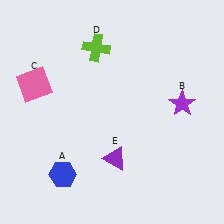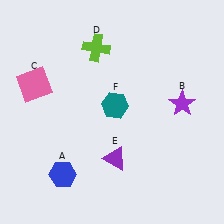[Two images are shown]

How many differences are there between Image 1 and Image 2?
There is 1 difference between the two images.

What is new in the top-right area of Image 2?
A teal hexagon (F) was added in the top-right area of Image 2.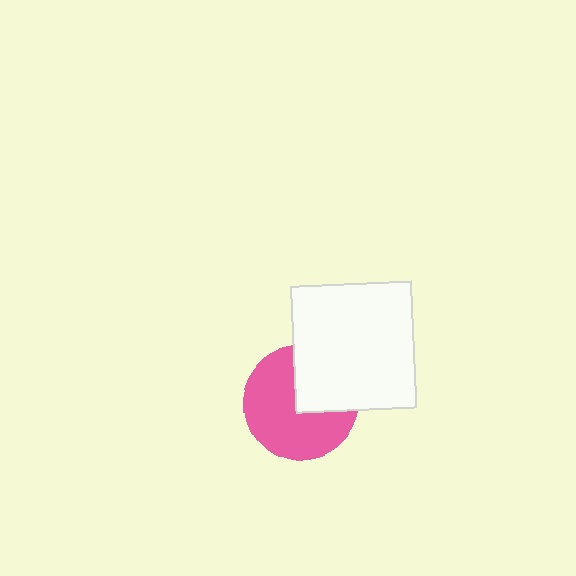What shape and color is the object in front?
The object in front is a white rectangle.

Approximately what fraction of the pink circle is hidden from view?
Roughly 35% of the pink circle is hidden behind the white rectangle.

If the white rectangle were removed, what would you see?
You would see the complete pink circle.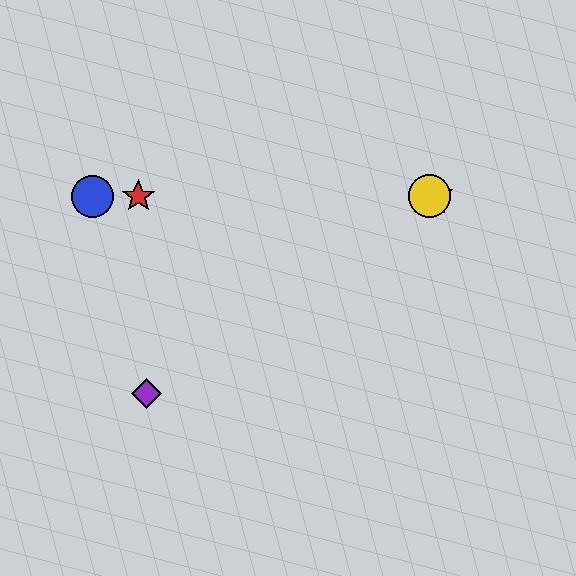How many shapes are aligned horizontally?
4 shapes (the red star, the blue circle, the green star, the yellow circle) are aligned horizontally.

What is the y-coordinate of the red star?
The red star is at y≈196.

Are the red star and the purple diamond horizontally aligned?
No, the red star is at y≈196 and the purple diamond is at y≈393.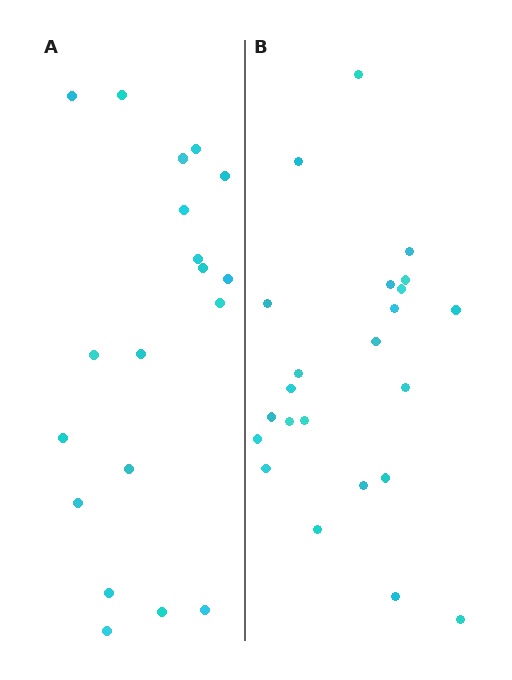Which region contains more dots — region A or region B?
Region B (the right region) has more dots.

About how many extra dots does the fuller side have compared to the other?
Region B has about 4 more dots than region A.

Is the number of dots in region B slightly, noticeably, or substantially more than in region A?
Region B has only slightly more — the two regions are fairly close. The ratio is roughly 1.2 to 1.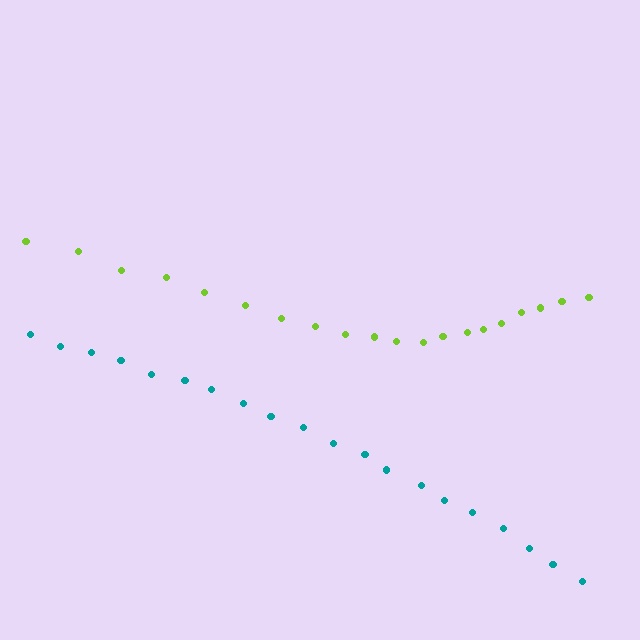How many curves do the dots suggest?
There are 2 distinct paths.